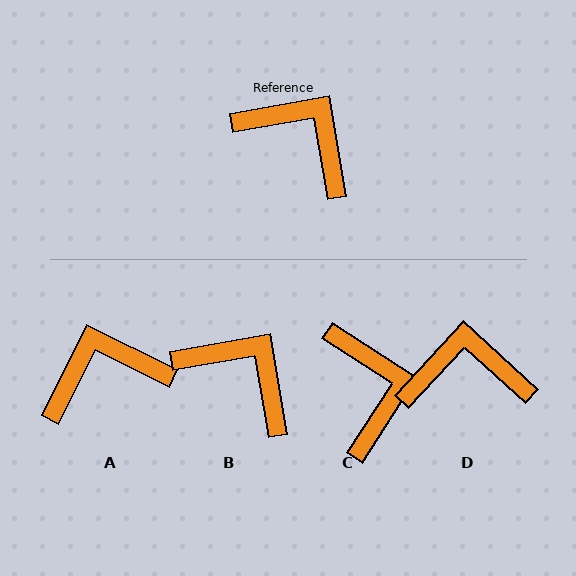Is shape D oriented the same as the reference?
No, it is off by about 38 degrees.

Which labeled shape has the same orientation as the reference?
B.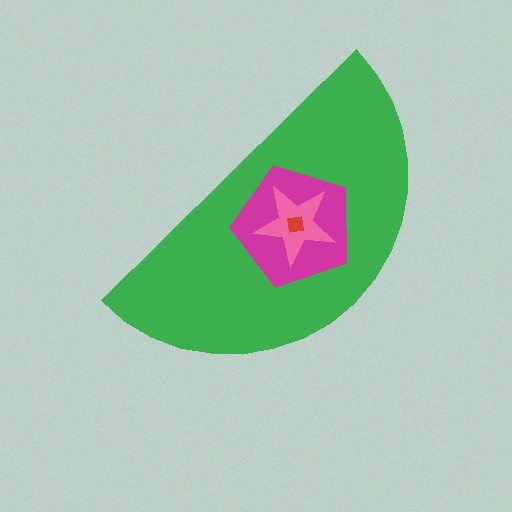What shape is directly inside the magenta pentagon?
The pink star.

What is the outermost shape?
The green semicircle.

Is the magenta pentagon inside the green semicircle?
Yes.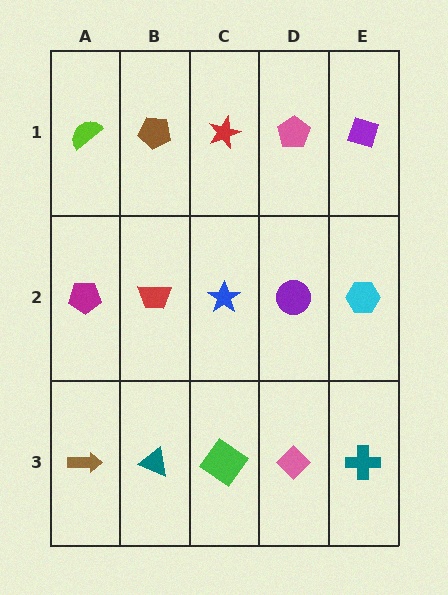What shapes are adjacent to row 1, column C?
A blue star (row 2, column C), a brown pentagon (row 1, column B), a pink pentagon (row 1, column D).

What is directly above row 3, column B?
A red trapezoid.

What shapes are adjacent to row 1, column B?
A red trapezoid (row 2, column B), a lime semicircle (row 1, column A), a red star (row 1, column C).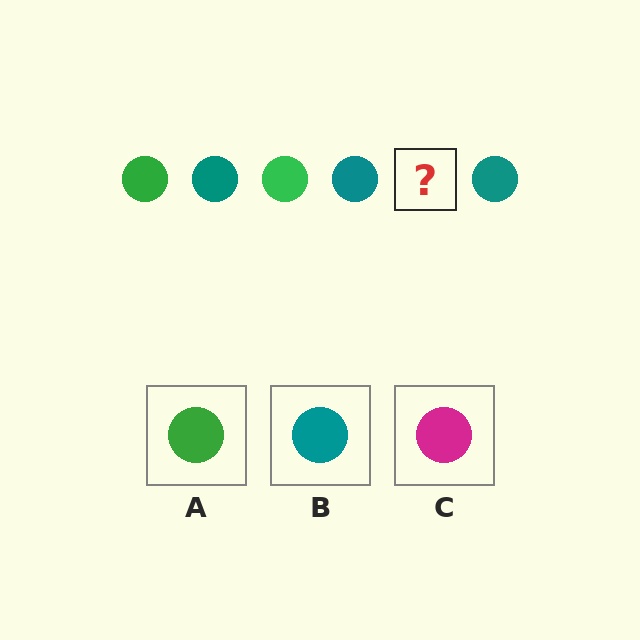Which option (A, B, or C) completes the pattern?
A.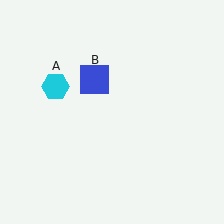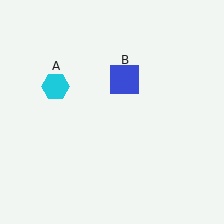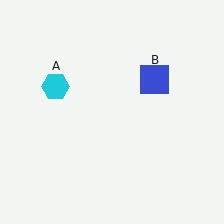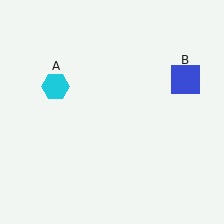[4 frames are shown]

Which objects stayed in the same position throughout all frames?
Cyan hexagon (object A) remained stationary.